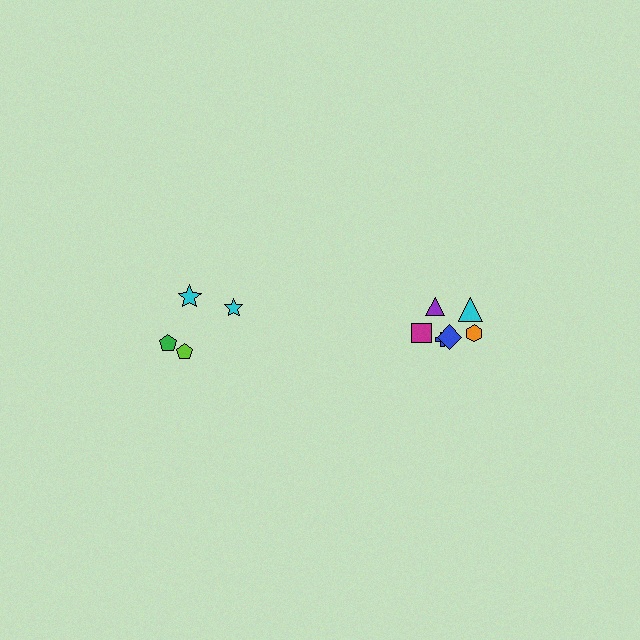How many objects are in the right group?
There are 6 objects.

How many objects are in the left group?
There are 4 objects.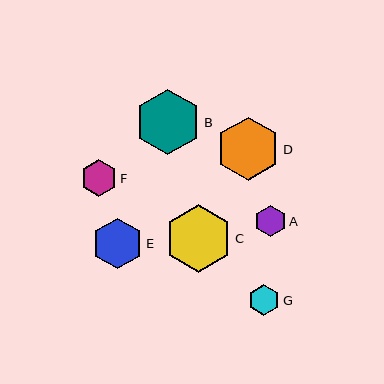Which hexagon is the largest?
Hexagon C is the largest with a size of approximately 67 pixels.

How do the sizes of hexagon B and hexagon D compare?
Hexagon B and hexagon D are approximately the same size.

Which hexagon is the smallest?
Hexagon G is the smallest with a size of approximately 31 pixels.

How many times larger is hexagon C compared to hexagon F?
Hexagon C is approximately 1.9 times the size of hexagon F.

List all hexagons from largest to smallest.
From largest to smallest: C, B, D, E, F, A, G.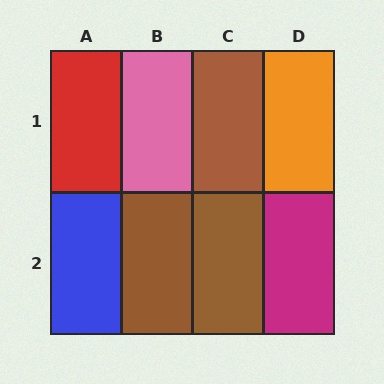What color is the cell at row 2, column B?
Brown.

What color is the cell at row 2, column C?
Brown.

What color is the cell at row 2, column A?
Blue.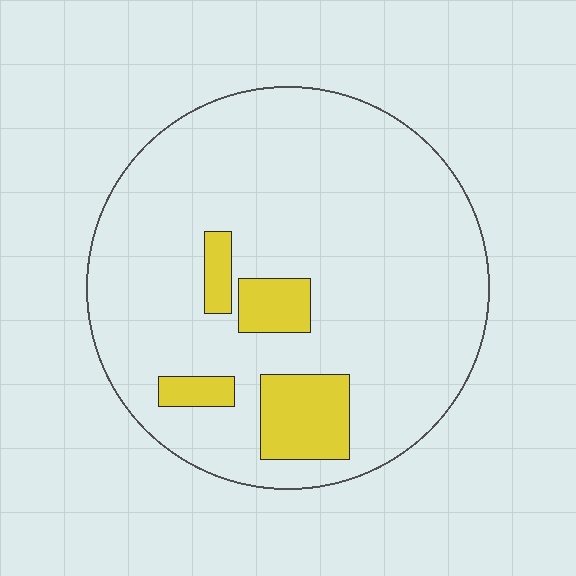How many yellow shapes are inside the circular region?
4.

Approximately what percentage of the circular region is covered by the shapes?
Approximately 15%.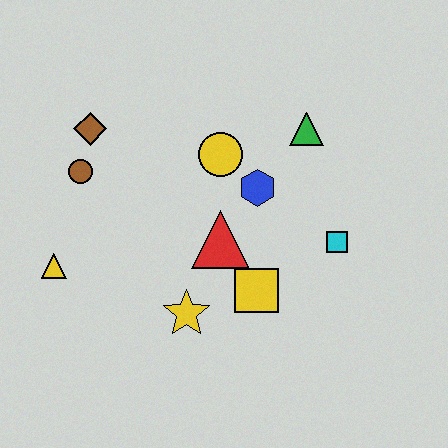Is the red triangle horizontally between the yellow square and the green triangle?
No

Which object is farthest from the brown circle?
The cyan square is farthest from the brown circle.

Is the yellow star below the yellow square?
Yes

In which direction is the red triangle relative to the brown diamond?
The red triangle is to the right of the brown diamond.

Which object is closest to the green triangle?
The blue hexagon is closest to the green triangle.